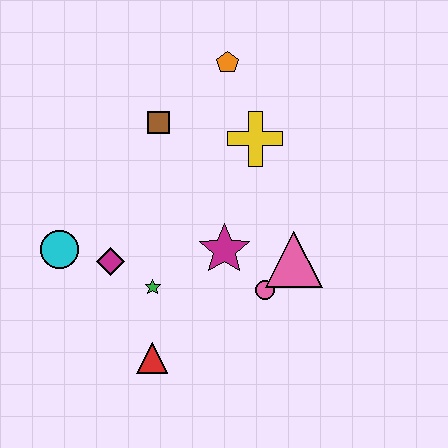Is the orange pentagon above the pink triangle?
Yes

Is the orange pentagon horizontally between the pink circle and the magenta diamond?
Yes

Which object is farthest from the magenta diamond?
The orange pentagon is farthest from the magenta diamond.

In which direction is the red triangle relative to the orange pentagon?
The red triangle is below the orange pentagon.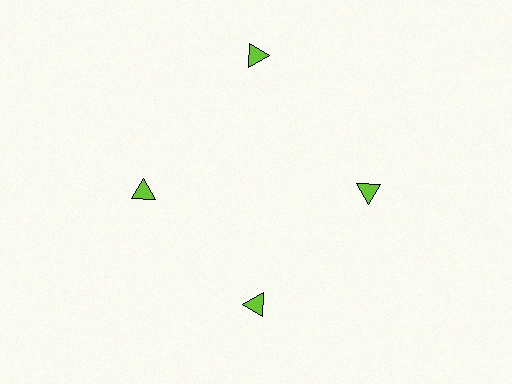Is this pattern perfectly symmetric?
No. The 4 lime triangles are arranged in a ring, but one element near the 12 o'clock position is pushed outward from the center, breaking the 4-fold rotational symmetry.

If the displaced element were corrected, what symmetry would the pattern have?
It would have 4-fold rotational symmetry — the pattern would map onto itself every 90 degrees.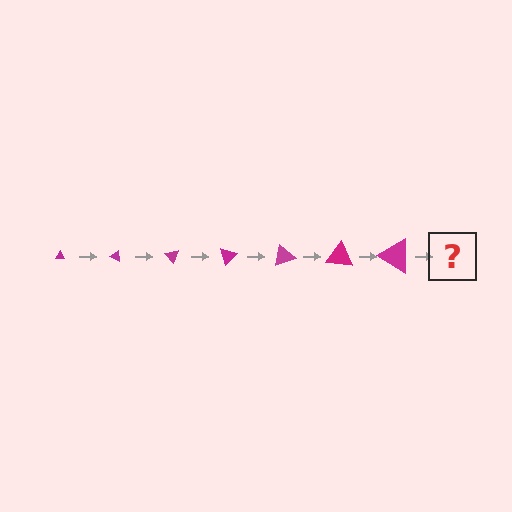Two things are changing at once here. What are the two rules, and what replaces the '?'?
The two rules are that the triangle grows larger each step and it rotates 25 degrees each step. The '?' should be a triangle, larger than the previous one and rotated 175 degrees from the start.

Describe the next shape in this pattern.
It should be a triangle, larger than the previous one and rotated 175 degrees from the start.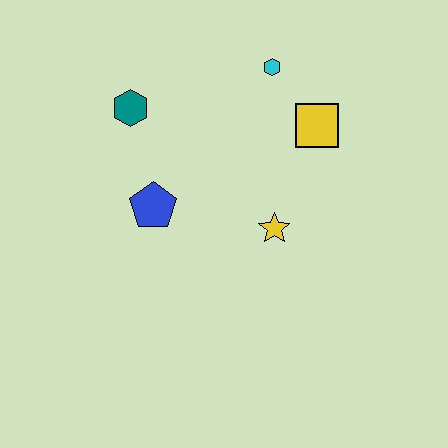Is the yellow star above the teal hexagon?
No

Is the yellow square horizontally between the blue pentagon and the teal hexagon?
No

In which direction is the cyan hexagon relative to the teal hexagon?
The cyan hexagon is to the right of the teal hexagon.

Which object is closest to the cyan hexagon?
The yellow square is closest to the cyan hexagon.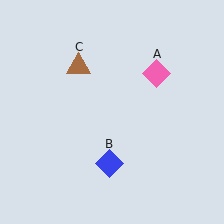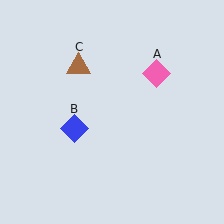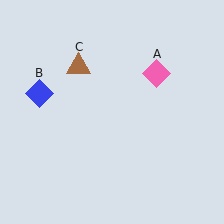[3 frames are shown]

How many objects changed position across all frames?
1 object changed position: blue diamond (object B).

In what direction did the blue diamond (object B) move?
The blue diamond (object B) moved up and to the left.